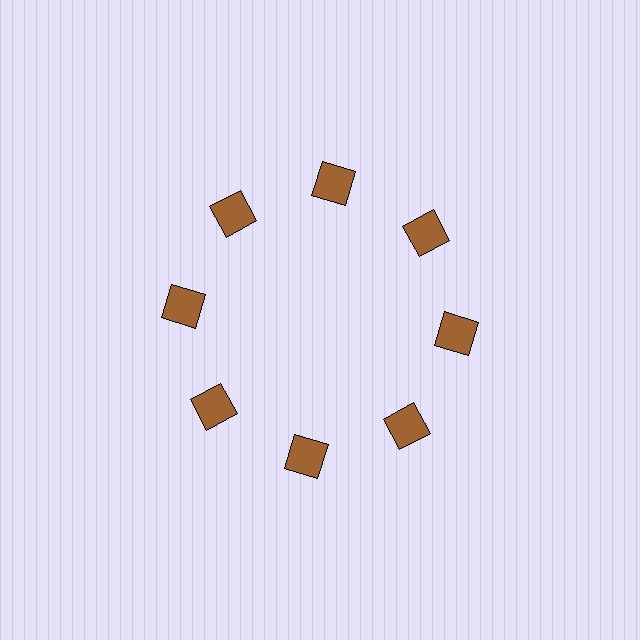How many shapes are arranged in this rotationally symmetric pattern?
There are 8 shapes, arranged in 8 groups of 1.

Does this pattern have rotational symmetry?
Yes, this pattern has 8-fold rotational symmetry. It looks the same after rotating 45 degrees around the center.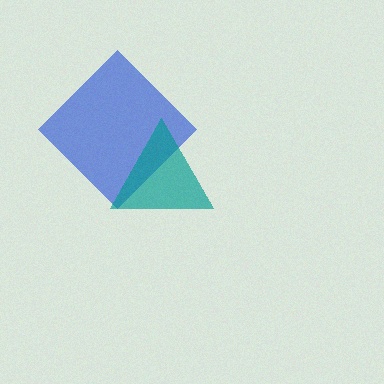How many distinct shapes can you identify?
There are 2 distinct shapes: a blue diamond, a teal triangle.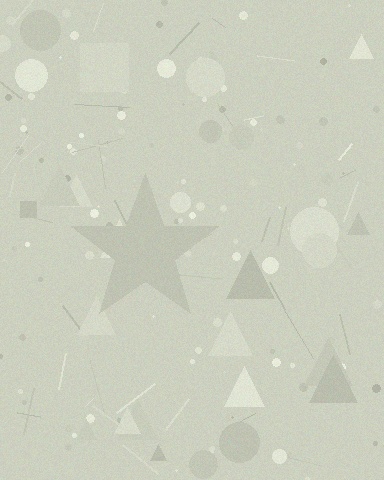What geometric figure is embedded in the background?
A star is embedded in the background.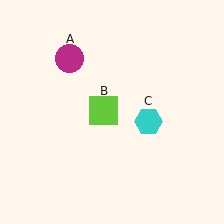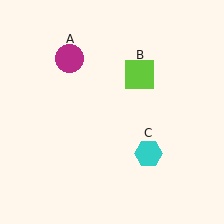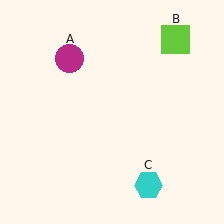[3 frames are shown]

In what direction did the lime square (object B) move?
The lime square (object B) moved up and to the right.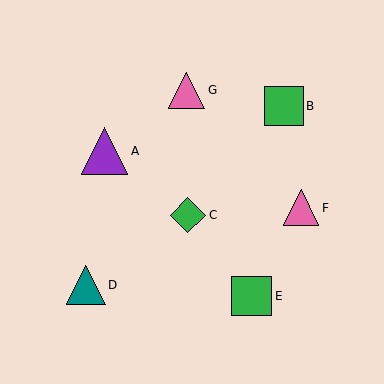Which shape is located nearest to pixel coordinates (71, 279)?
The teal triangle (labeled D) at (86, 285) is nearest to that location.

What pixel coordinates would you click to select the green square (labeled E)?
Click at (252, 296) to select the green square E.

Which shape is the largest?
The purple triangle (labeled A) is the largest.